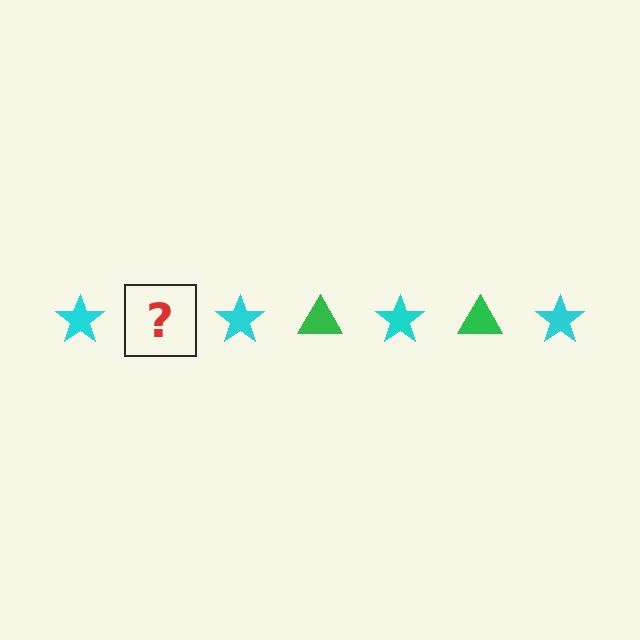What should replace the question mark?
The question mark should be replaced with a green triangle.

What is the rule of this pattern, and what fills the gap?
The rule is that the pattern alternates between cyan star and green triangle. The gap should be filled with a green triangle.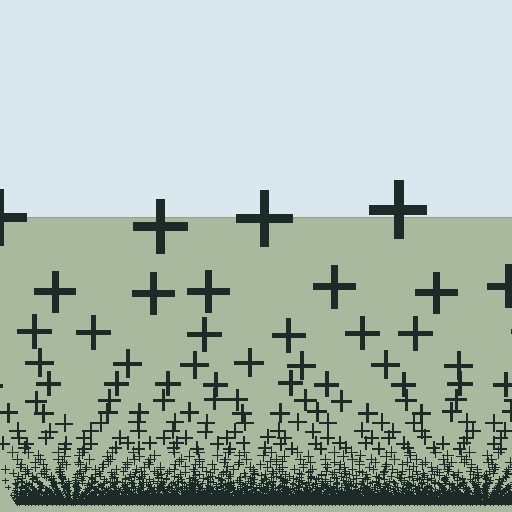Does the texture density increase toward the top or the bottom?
Density increases toward the bottom.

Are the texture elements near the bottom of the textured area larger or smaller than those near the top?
Smaller. The gradient is inverted — elements near the bottom are smaller and denser.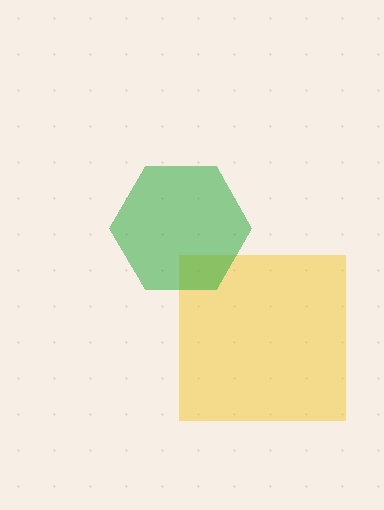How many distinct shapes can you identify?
There are 2 distinct shapes: a yellow square, a green hexagon.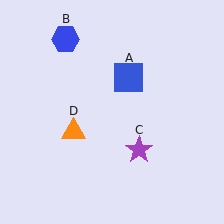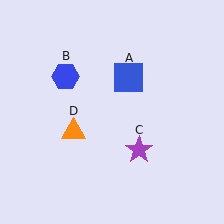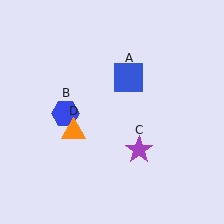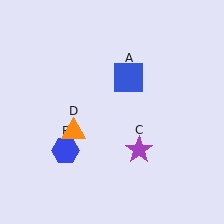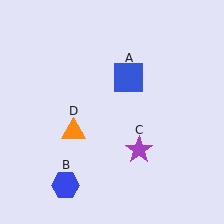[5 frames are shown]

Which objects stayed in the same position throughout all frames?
Blue square (object A) and purple star (object C) and orange triangle (object D) remained stationary.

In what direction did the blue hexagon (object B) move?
The blue hexagon (object B) moved down.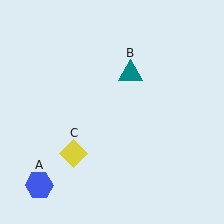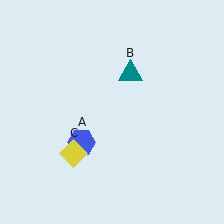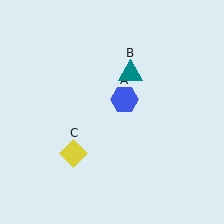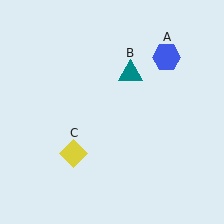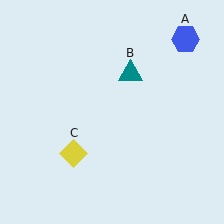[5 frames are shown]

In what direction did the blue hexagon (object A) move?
The blue hexagon (object A) moved up and to the right.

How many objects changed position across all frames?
1 object changed position: blue hexagon (object A).